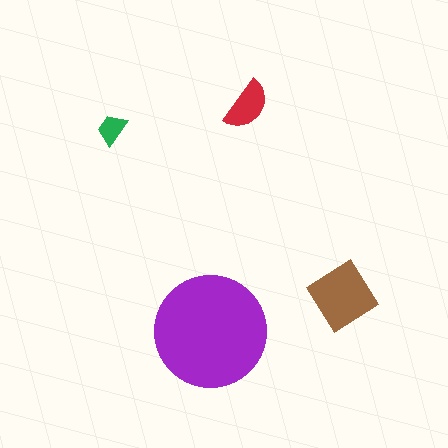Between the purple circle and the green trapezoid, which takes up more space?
The purple circle.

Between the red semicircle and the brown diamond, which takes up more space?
The brown diamond.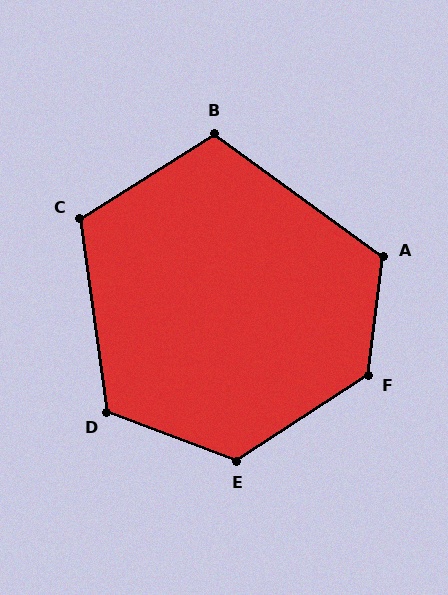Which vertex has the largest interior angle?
F, at approximately 130 degrees.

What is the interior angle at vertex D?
Approximately 119 degrees (obtuse).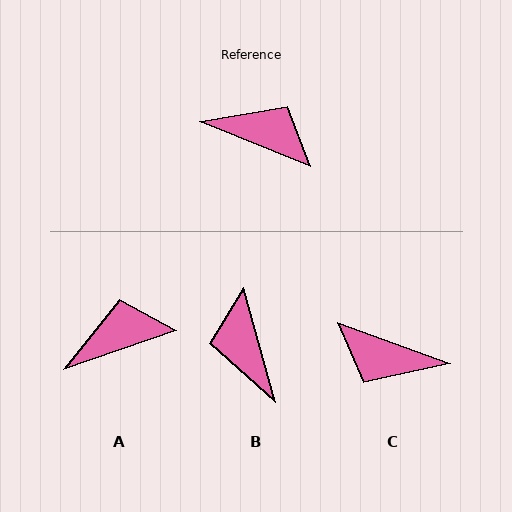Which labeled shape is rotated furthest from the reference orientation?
C, about 178 degrees away.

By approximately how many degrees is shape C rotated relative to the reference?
Approximately 178 degrees clockwise.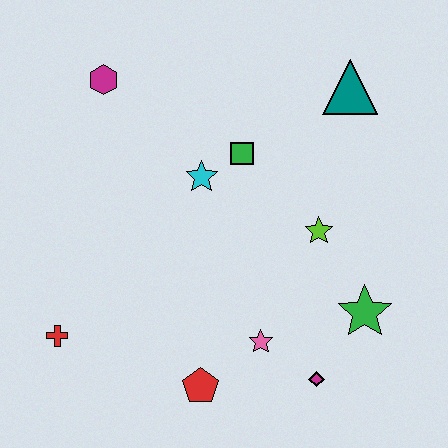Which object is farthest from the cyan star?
The magenta diamond is farthest from the cyan star.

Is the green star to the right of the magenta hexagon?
Yes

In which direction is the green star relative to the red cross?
The green star is to the right of the red cross.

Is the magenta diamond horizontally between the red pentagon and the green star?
Yes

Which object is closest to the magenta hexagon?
The cyan star is closest to the magenta hexagon.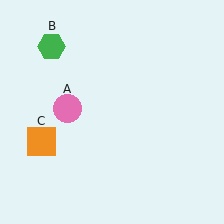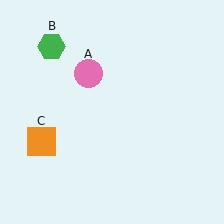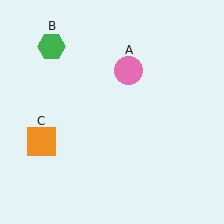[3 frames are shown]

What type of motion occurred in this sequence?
The pink circle (object A) rotated clockwise around the center of the scene.